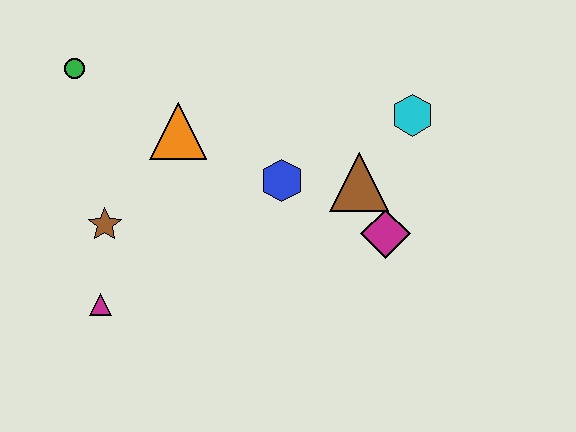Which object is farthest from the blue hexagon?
The green circle is farthest from the blue hexagon.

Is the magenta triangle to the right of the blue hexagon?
No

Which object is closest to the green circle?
The orange triangle is closest to the green circle.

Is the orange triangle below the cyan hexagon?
Yes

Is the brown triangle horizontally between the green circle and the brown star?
No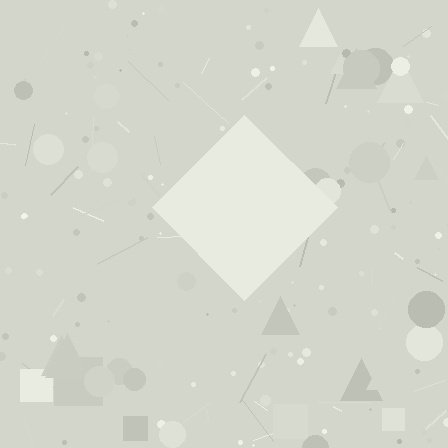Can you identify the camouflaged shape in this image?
The camouflaged shape is a diamond.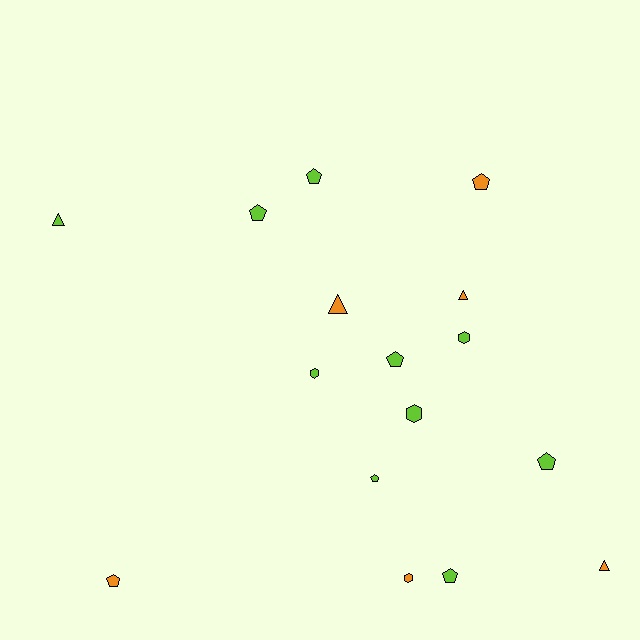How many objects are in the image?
There are 16 objects.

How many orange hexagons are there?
There is 1 orange hexagon.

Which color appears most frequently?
Lime, with 10 objects.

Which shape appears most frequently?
Pentagon, with 8 objects.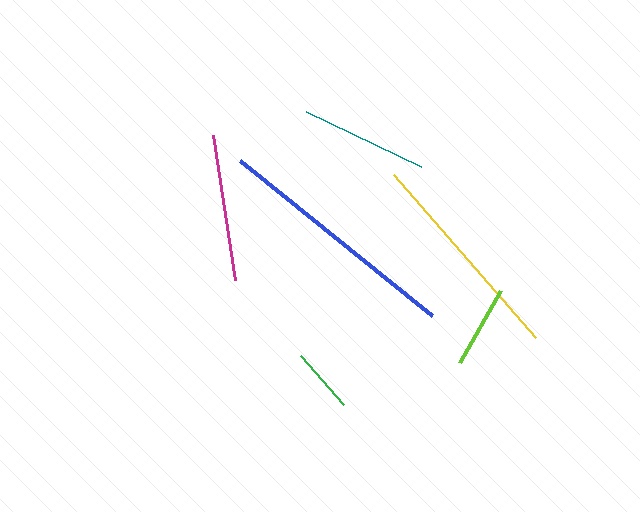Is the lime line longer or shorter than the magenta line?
The magenta line is longer than the lime line.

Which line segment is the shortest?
The green line is the shortest at approximately 66 pixels.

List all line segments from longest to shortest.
From longest to shortest: blue, yellow, magenta, teal, lime, green.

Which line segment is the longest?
The blue line is the longest at approximately 247 pixels.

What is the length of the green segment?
The green segment is approximately 66 pixels long.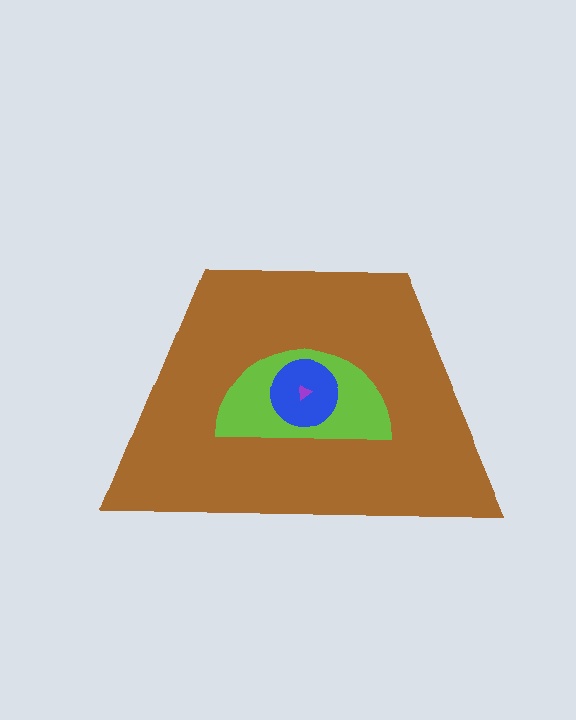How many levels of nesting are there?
4.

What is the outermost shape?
The brown trapezoid.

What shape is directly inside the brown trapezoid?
The lime semicircle.